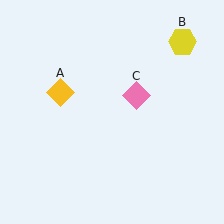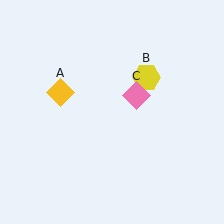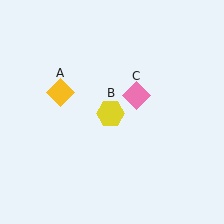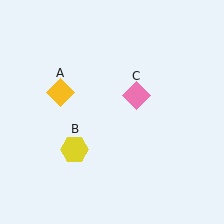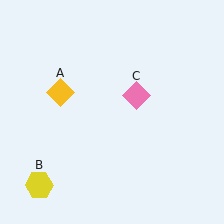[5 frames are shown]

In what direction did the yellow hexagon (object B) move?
The yellow hexagon (object B) moved down and to the left.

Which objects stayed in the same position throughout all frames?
Yellow diamond (object A) and pink diamond (object C) remained stationary.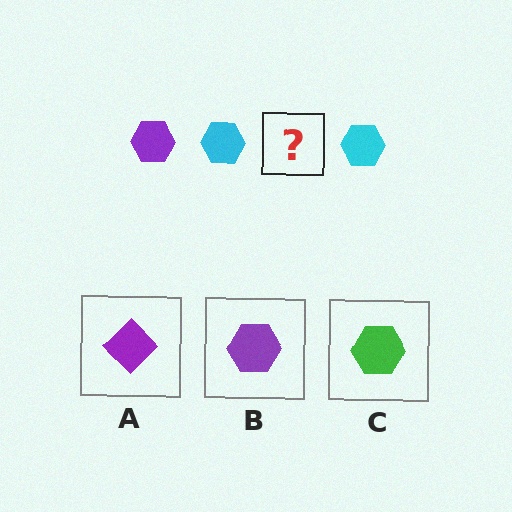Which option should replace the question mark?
Option B.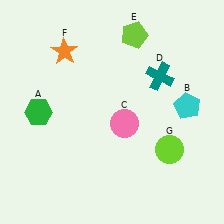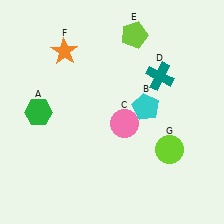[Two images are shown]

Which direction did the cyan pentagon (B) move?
The cyan pentagon (B) moved left.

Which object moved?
The cyan pentagon (B) moved left.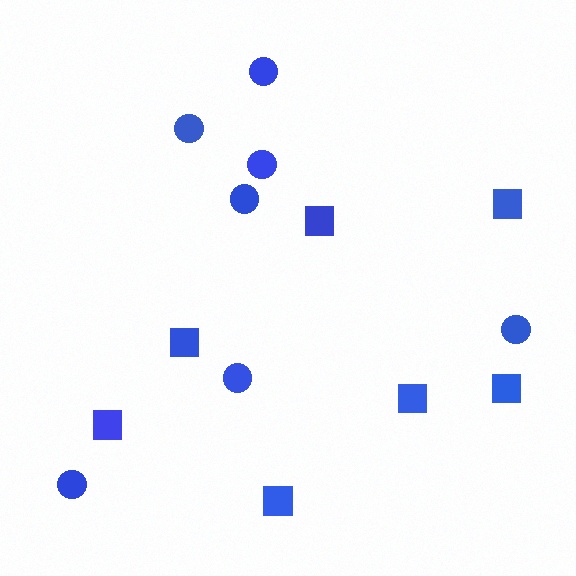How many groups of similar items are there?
There are 2 groups: one group of circles (7) and one group of squares (7).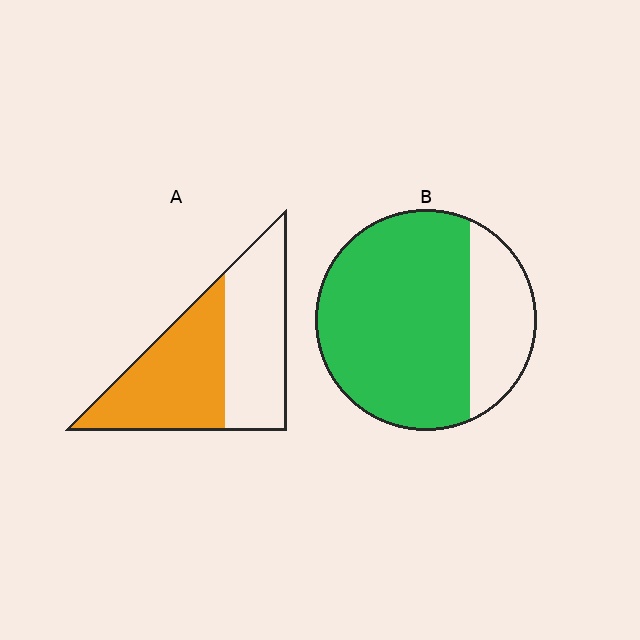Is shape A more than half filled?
Roughly half.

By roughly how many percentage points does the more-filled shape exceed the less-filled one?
By roughly 25 percentage points (B over A).